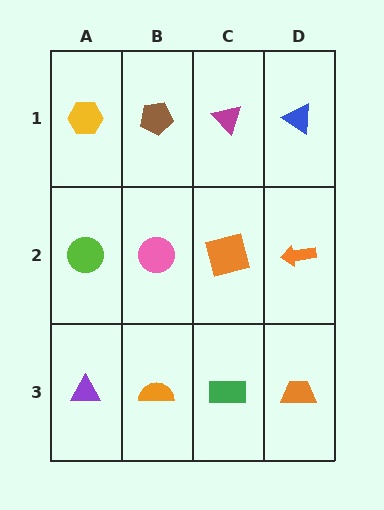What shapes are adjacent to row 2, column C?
A magenta triangle (row 1, column C), a green rectangle (row 3, column C), a pink circle (row 2, column B), an orange arrow (row 2, column D).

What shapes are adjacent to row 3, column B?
A pink circle (row 2, column B), a purple triangle (row 3, column A), a green rectangle (row 3, column C).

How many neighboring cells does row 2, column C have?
4.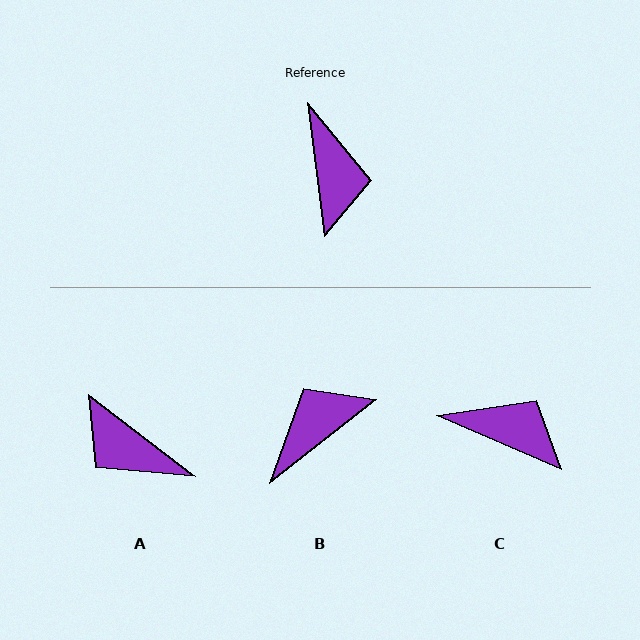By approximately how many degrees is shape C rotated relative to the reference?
Approximately 60 degrees counter-clockwise.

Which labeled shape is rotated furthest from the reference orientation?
A, about 135 degrees away.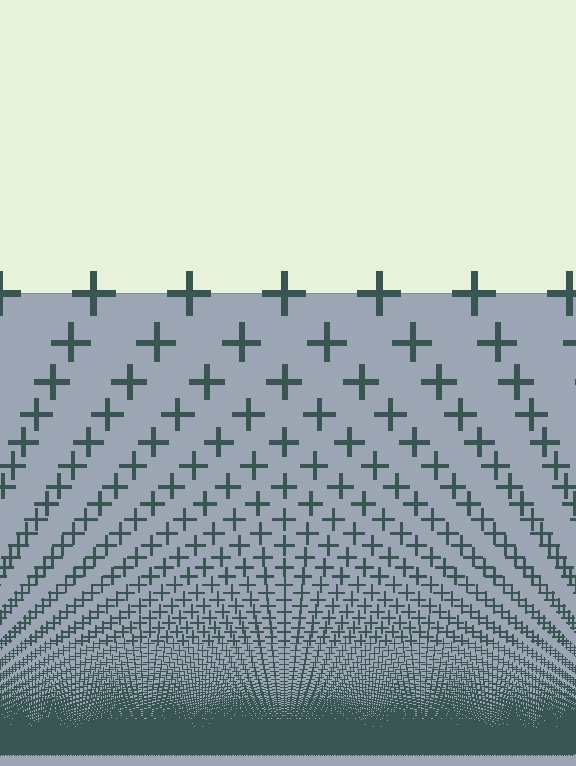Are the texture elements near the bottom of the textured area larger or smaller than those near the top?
Smaller. The gradient is inverted — elements near the bottom are smaller and denser.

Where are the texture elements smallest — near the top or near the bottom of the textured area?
Near the bottom.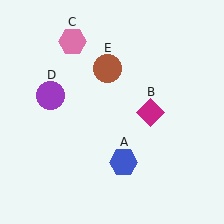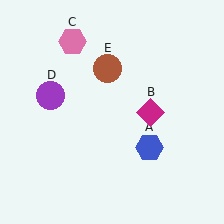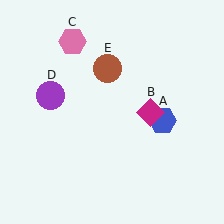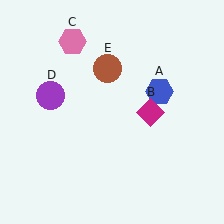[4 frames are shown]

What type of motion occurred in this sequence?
The blue hexagon (object A) rotated counterclockwise around the center of the scene.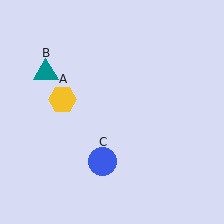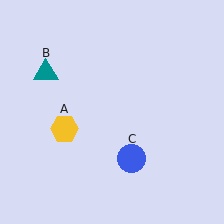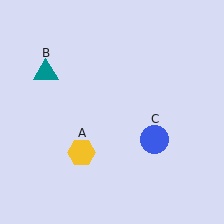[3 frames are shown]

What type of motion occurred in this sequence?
The yellow hexagon (object A), blue circle (object C) rotated counterclockwise around the center of the scene.